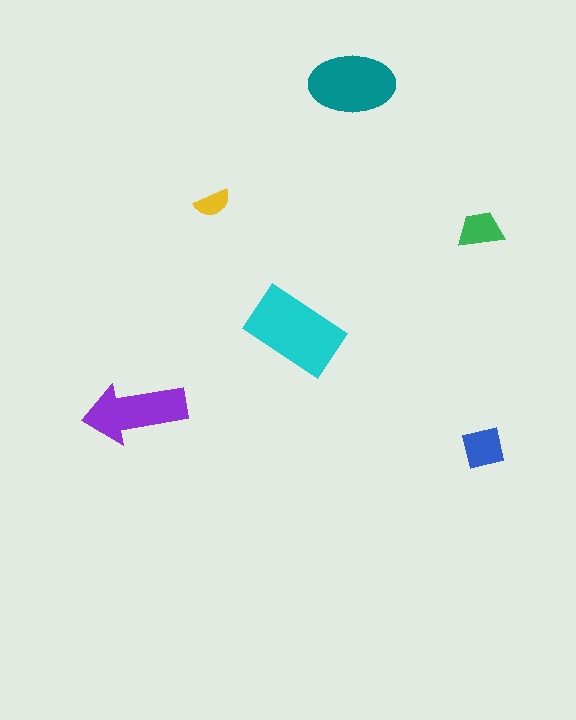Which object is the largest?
The cyan rectangle.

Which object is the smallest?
The yellow semicircle.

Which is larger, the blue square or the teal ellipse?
The teal ellipse.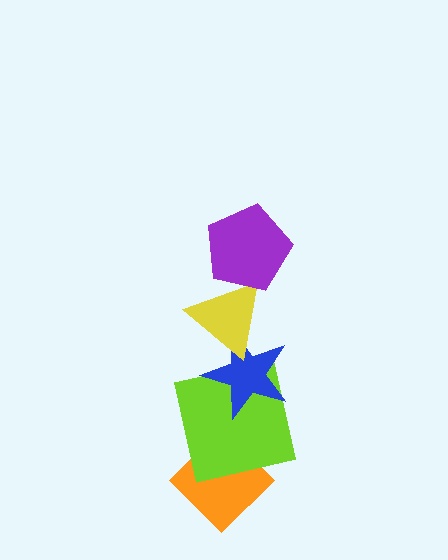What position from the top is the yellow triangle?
The yellow triangle is 2nd from the top.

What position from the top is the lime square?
The lime square is 4th from the top.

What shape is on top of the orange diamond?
The lime square is on top of the orange diamond.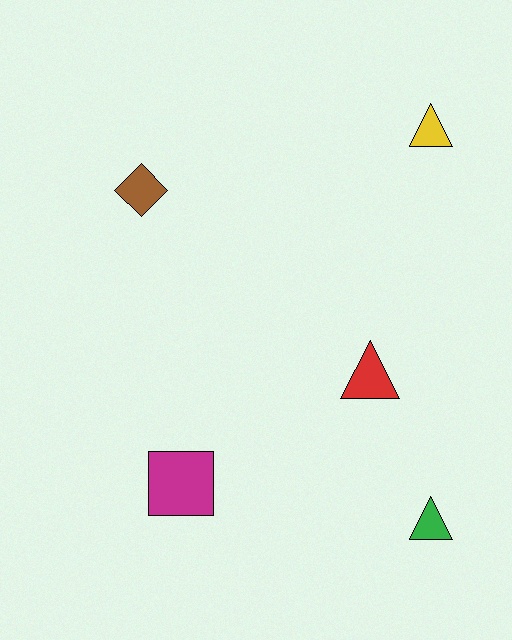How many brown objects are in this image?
There is 1 brown object.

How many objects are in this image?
There are 5 objects.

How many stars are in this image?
There are no stars.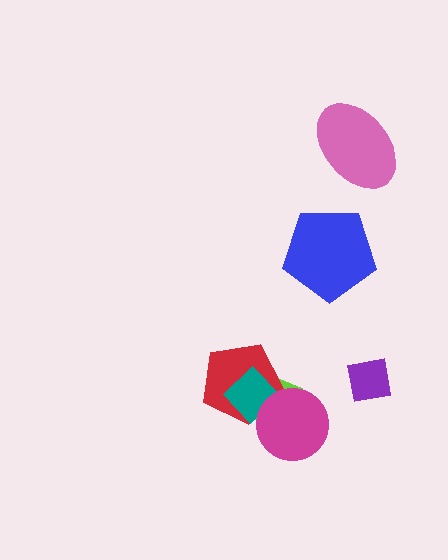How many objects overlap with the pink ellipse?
0 objects overlap with the pink ellipse.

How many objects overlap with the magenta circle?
3 objects overlap with the magenta circle.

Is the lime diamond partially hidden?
Yes, it is partially covered by another shape.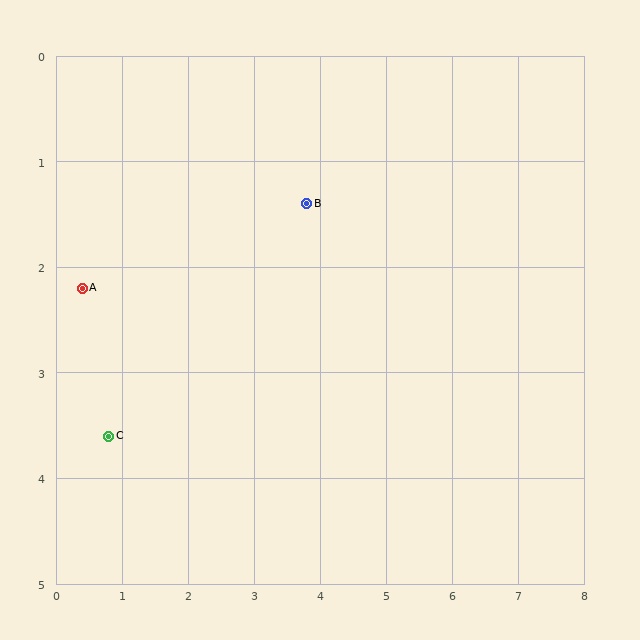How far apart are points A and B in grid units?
Points A and B are about 3.5 grid units apart.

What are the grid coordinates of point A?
Point A is at approximately (0.4, 2.2).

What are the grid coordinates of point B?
Point B is at approximately (3.8, 1.4).